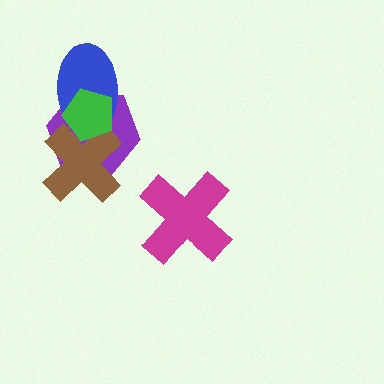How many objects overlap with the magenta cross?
0 objects overlap with the magenta cross.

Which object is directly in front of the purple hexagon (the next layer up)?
The blue ellipse is directly in front of the purple hexagon.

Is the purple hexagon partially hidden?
Yes, it is partially covered by another shape.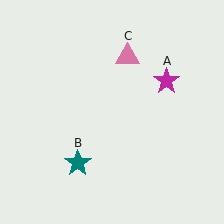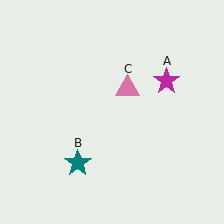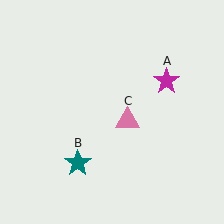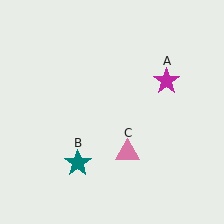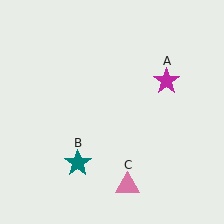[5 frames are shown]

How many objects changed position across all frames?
1 object changed position: pink triangle (object C).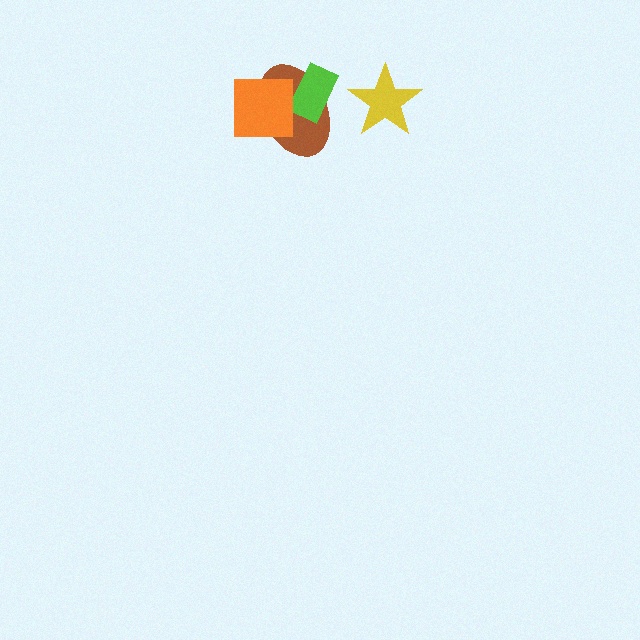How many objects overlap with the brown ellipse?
2 objects overlap with the brown ellipse.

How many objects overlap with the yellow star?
0 objects overlap with the yellow star.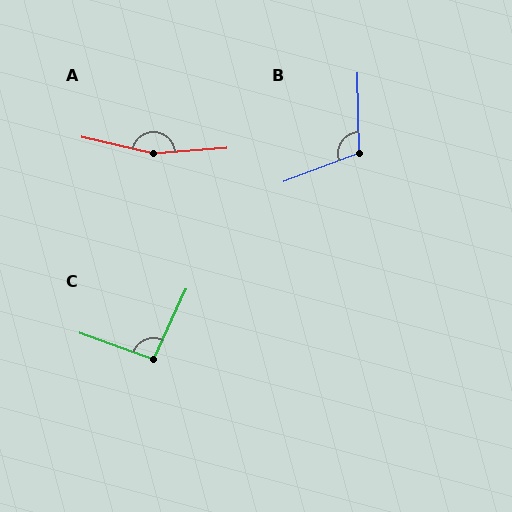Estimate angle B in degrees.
Approximately 110 degrees.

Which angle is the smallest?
C, at approximately 95 degrees.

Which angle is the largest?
A, at approximately 163 degrees.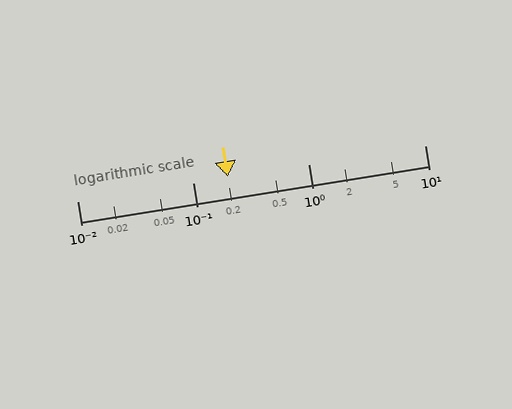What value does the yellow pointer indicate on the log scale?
The pointer indicates approximately 0.2.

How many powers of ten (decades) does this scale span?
The scale spans 3 decades, from 0.01 to 10.